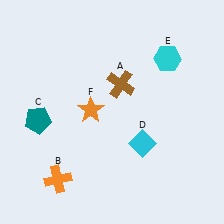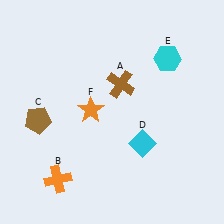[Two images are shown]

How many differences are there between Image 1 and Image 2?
There is 1 difference between the two images.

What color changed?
The pentagon (C) changed from teal in Image 1 to brown in Image 2.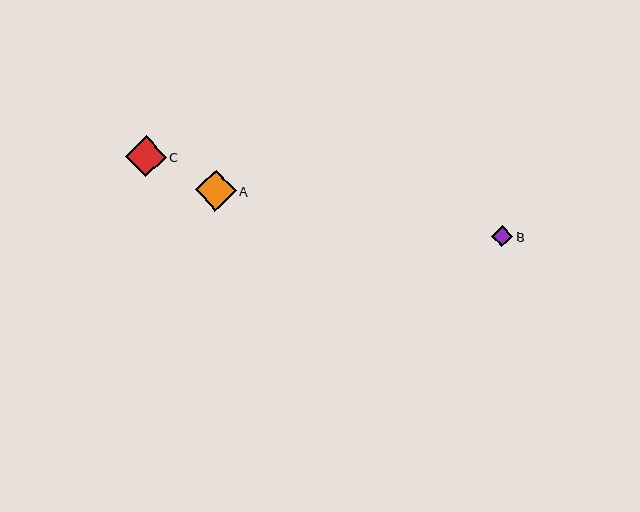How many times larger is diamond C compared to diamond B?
Diamond C is approximately 2.0 times the size of diamond B.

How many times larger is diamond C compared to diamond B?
Diamond C is approximately 2.0 times the size of diamond B.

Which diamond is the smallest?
Diamond B is the smallest with a size of approximately 21 pixels.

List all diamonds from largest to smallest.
From largest to smallest: A, C, B.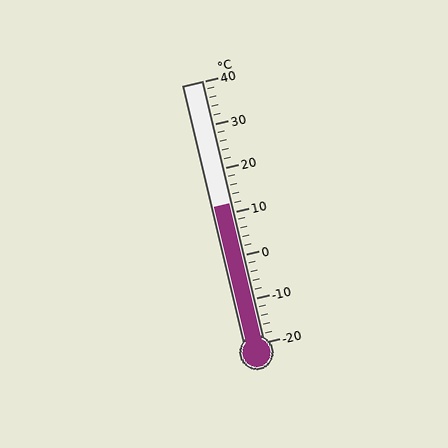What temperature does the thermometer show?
The thermometer shows approximately 12°C.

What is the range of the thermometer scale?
The thermometer scale ranges from -20°C to 40°C.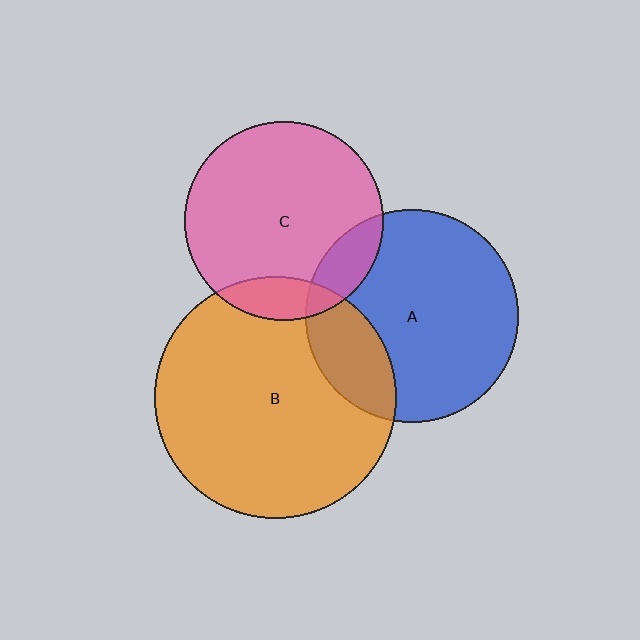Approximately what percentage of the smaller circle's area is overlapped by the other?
Approximately 20%.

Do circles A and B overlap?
Yes.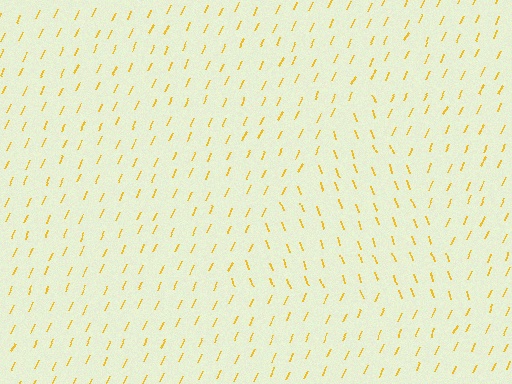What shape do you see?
I see a triangle.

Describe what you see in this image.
The image is filled with small yellow line segments. A triangle region in the image has lines oriented differently from the surrounding lines, creating a visible texture boundary.